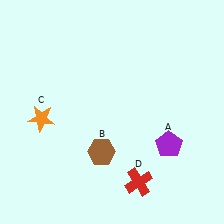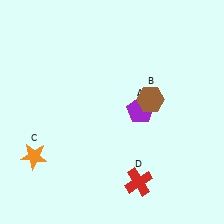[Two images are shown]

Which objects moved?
The objects that moved are: the purple pentagon (A), the brown hexagon (B), the orange star (C).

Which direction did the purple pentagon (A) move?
The purple pentagon (A) moved up.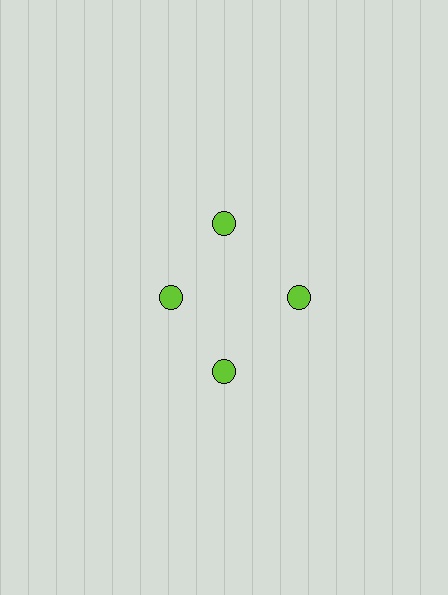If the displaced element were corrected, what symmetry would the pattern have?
It would have 4-fold rotational symmetry — the pattern would map onto itself every 90 degrees.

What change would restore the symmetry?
The symmetry would be restored by moving it outward, back onto the ring so that all 4 circles sit at equal angles and equal distance from the center.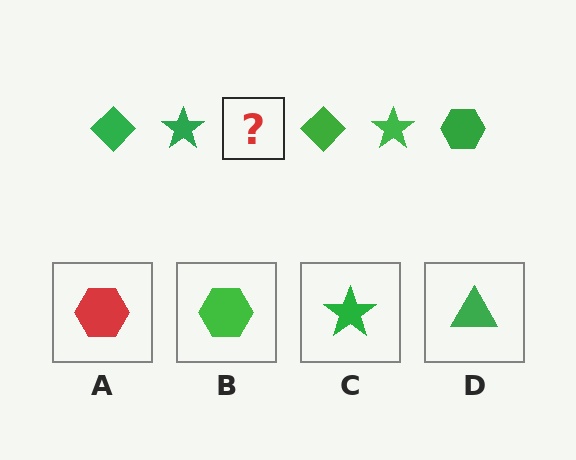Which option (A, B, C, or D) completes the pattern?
B.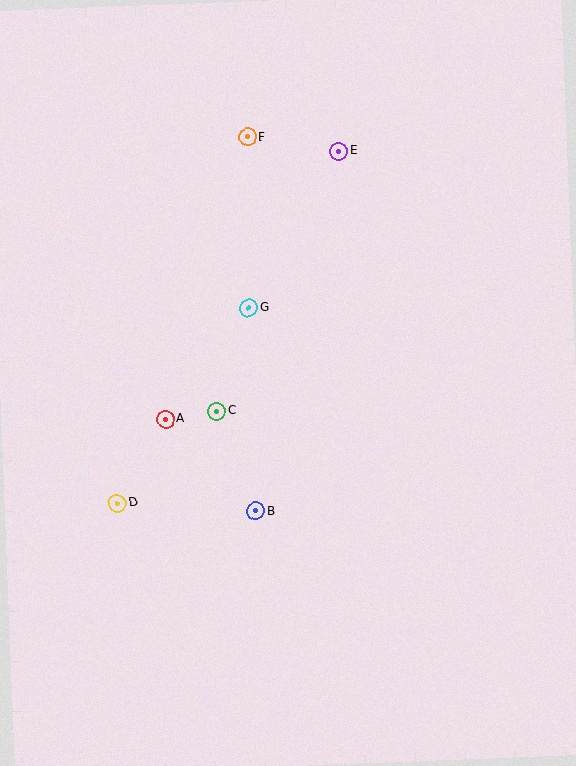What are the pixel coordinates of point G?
Point G is at (249, 308).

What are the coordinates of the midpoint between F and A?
The midpoint between F and A is at (206, 278).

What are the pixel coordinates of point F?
Point F is at (247, 137).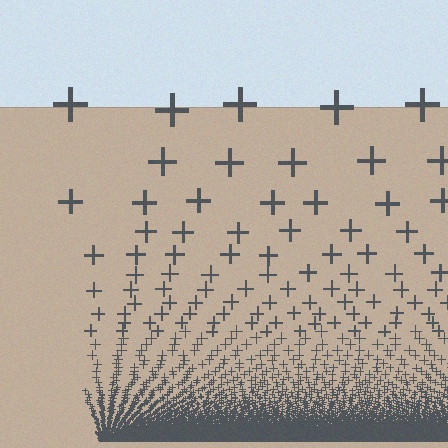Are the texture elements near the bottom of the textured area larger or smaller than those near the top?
Smaller. The gradient is inverted — elements near the bottom are smaller and denser.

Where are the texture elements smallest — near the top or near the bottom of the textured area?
Near the bottom.